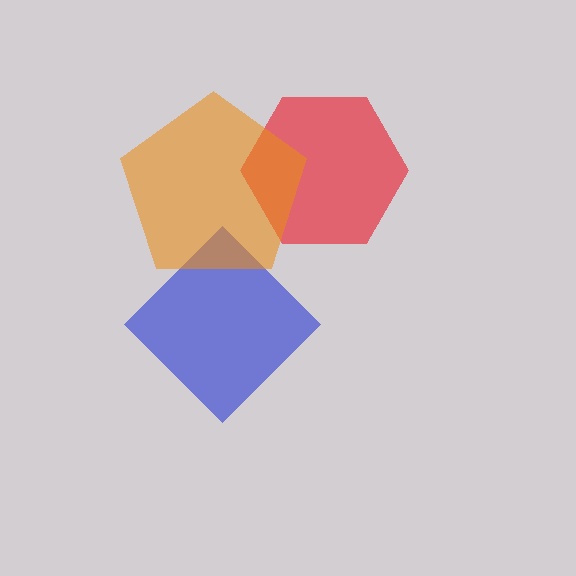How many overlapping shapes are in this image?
There are 3 overlapping shapes in the image.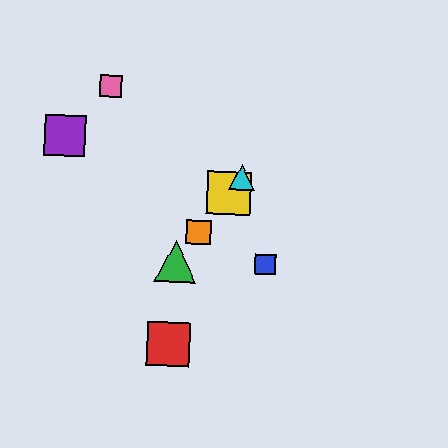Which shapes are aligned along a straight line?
The green triangle, the yellow square, the orange square, the cyan triangle are aligned along a straight line.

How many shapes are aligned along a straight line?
4 shapes (the green triangle, the yellow square, the orange square, the cyan triangle) are aligned along a straight line.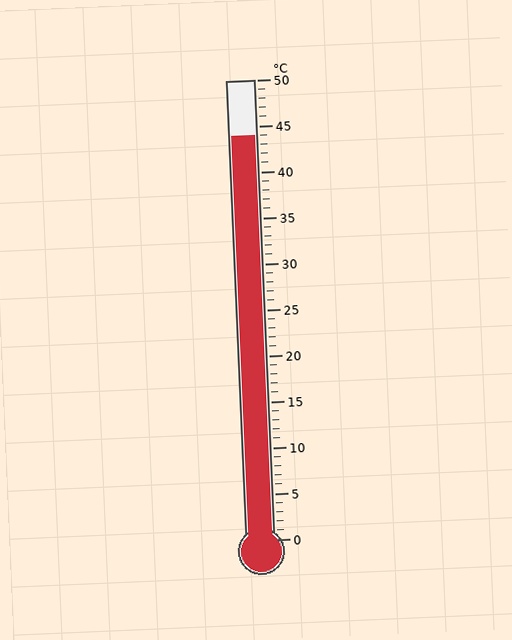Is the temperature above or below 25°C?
The temperature is above 25°C.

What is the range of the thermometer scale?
The thermometer scale ranges from 0°C to 50°C.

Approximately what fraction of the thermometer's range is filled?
The thermometer is filled to approximately 90% of its range.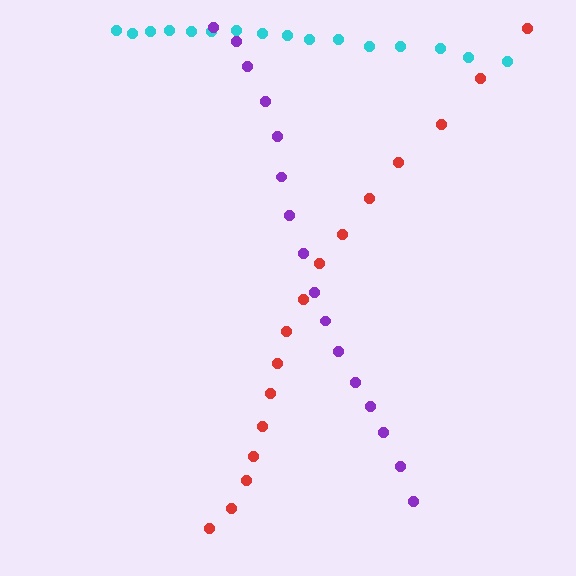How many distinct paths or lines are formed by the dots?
There are 3 distinct paths.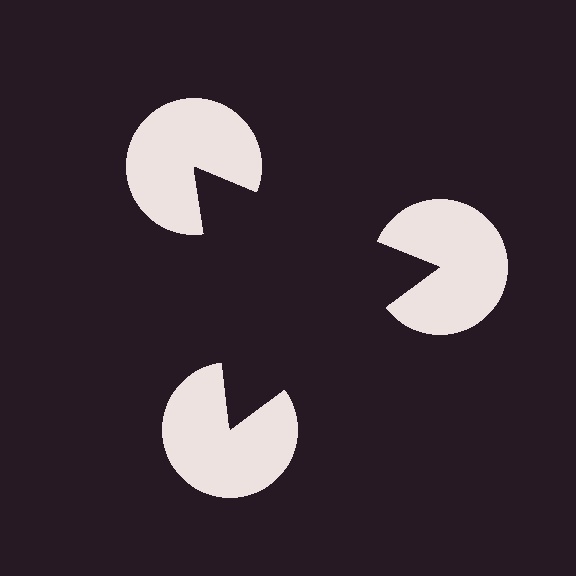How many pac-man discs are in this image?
There are 3 — one at each vertex of the illusory triangle.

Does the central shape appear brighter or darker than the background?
It typically appears slightly darker than the background, even though no actual brightness change is drawn.